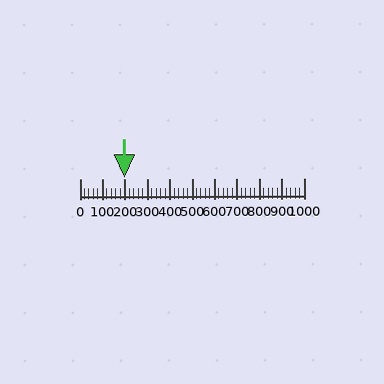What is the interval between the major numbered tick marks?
The major tick marks are spaced 100 units apart.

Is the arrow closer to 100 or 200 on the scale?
The arrow is closer to 200.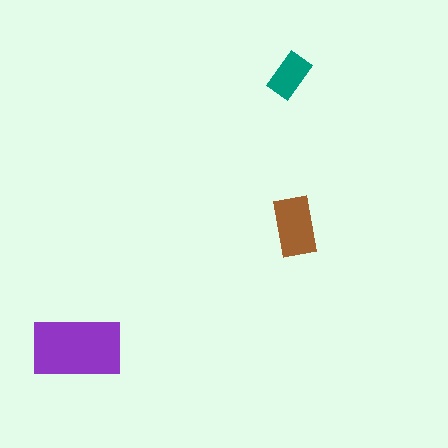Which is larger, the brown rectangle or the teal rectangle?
The brown one.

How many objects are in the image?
There are 3 objects in the image.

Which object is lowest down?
The purple rectangle is bottommost.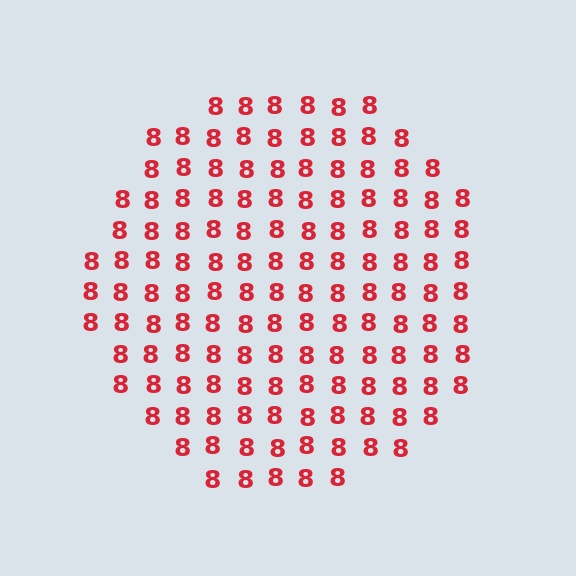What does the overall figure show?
The overall figure shows a circle.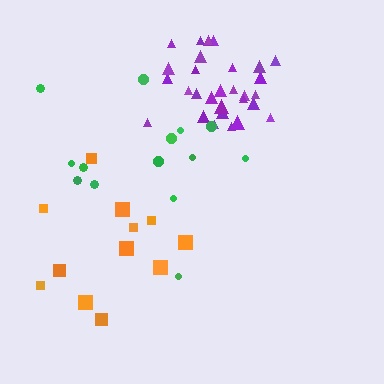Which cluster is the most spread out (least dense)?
Green.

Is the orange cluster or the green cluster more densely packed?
Orange.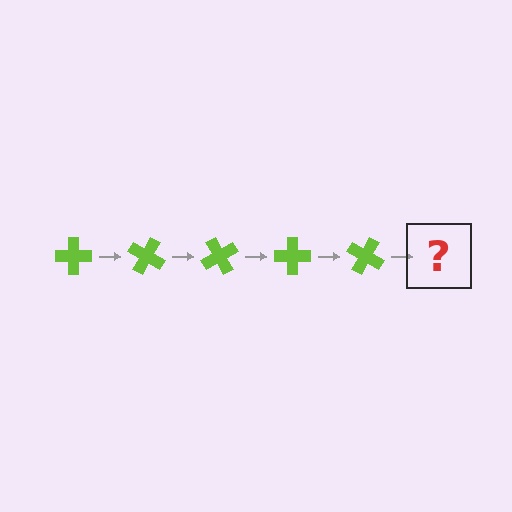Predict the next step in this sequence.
The next step is a lime cross rotated 150 degrees.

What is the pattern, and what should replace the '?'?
The pattern is that the cross rotates 30 degrees each step. The '?' should be a lime cross rotated 150 degrees.